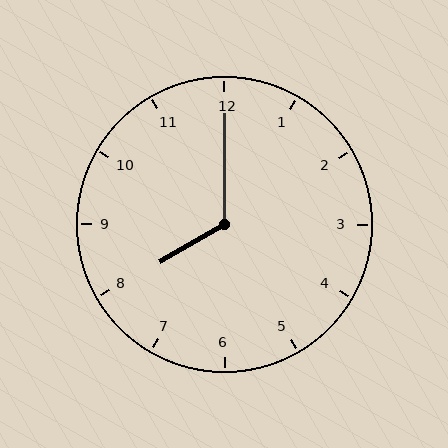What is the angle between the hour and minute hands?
Approximately 120 degrees.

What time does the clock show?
8:00.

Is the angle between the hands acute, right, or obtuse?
It is obtuse.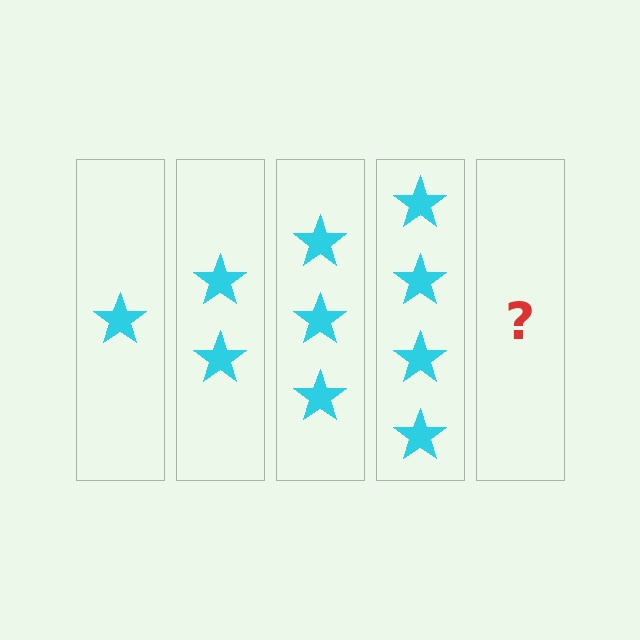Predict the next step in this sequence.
The next step is 5 stars.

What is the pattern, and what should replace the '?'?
The pattern is that each step adds one more star. The '?' should be 5 stars.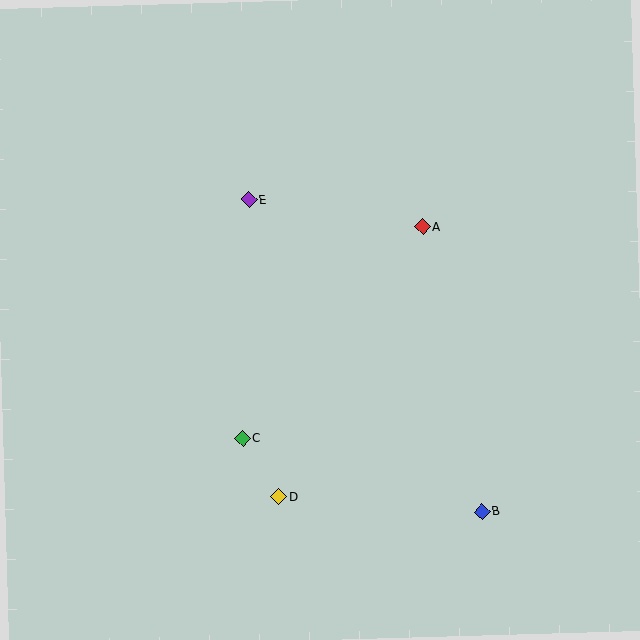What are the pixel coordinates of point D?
Point D is at (279, 497).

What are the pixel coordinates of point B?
Point B is at (482, 512).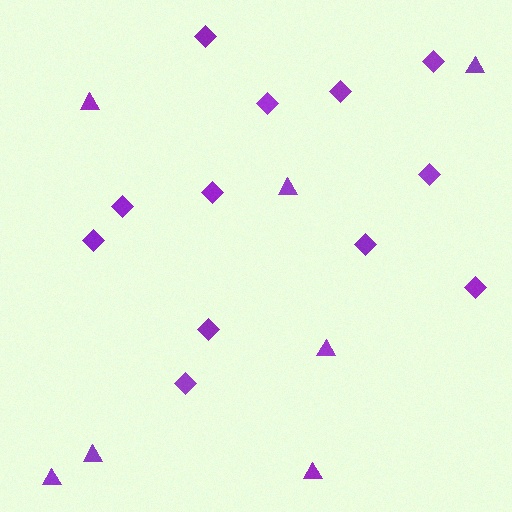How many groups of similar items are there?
There are 2 groups: one group of triangles (7) and one group of diamonds (12).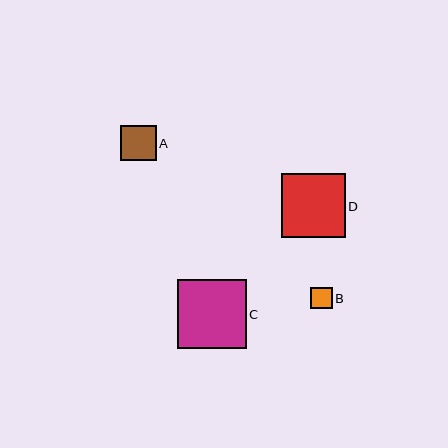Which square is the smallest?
Square B is the smallest with a size of approximately 22 pixels.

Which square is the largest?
Square C is the largest with a size of approximately 69 pixels.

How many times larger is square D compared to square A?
Square D is approximately 1.8 times the size of square A.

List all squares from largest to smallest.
From largest to smallest: C, D, A, B.